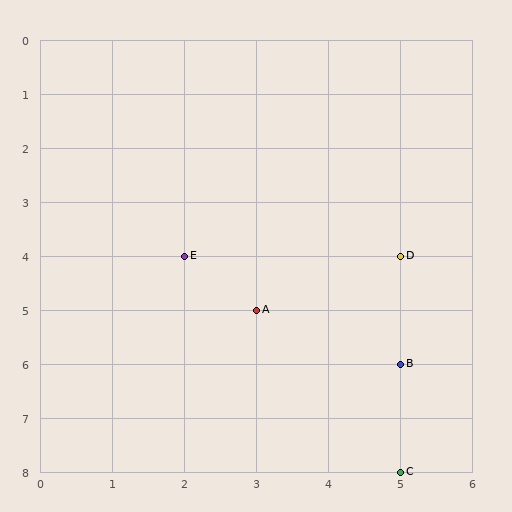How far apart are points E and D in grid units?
Points E and D are 3 columns apart.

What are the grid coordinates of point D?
Point D is at grid coordinates (5, 4).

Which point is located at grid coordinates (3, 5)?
Point A is at (3, 5).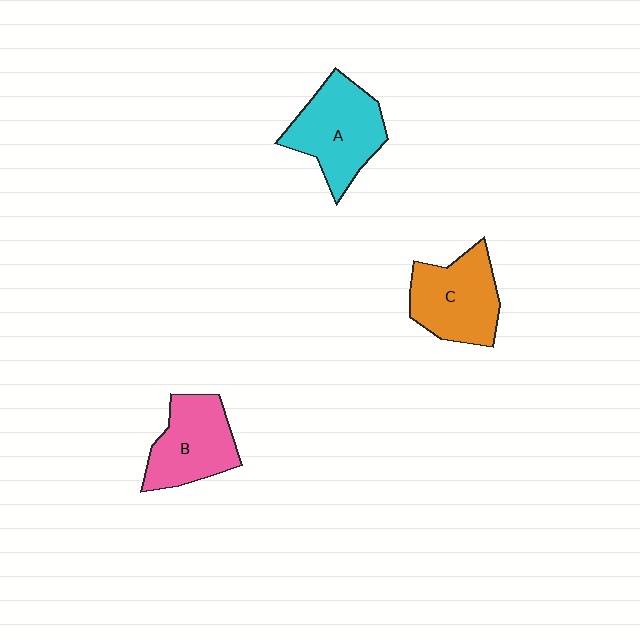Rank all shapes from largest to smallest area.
From largest to smallest: A (cyan), C (orange), B (pink).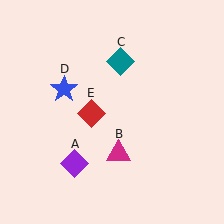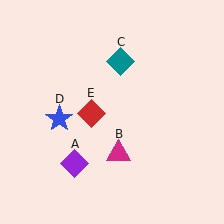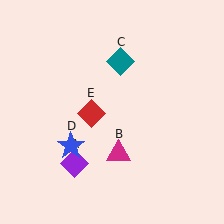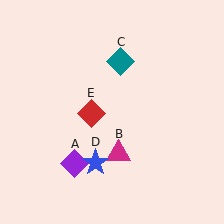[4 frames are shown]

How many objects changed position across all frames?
1 object changed position: blue star (object D).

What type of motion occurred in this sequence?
The blue star (object D) rotated counterclockwise around the center of the scene.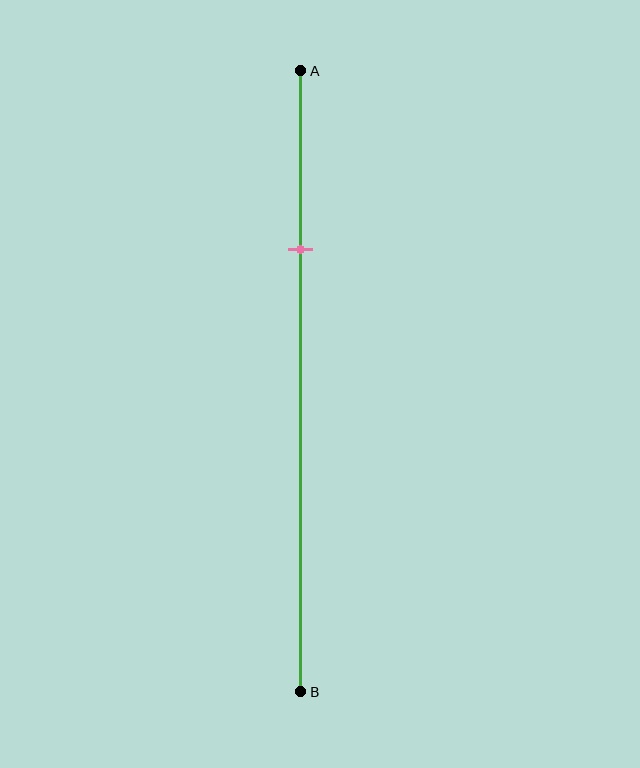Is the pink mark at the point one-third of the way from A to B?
No, the mark is at about 30% from A, not at the 33% one-third point.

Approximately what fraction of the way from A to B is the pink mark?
The pink mark is approximately 30% of the way from A to B.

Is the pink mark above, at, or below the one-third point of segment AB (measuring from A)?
The pink mark is above the one-third point of segment AB.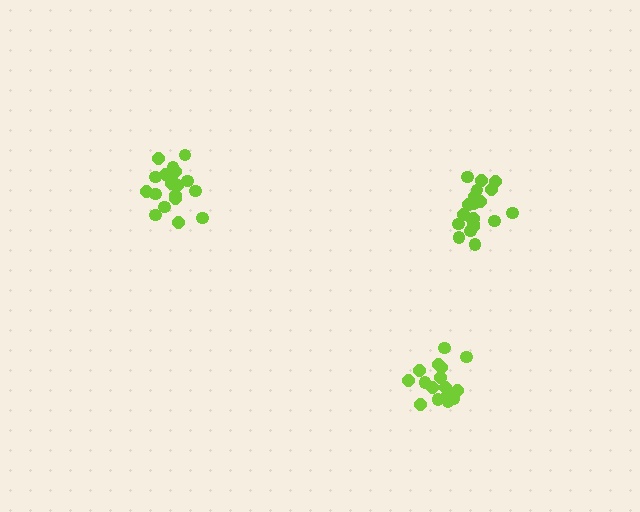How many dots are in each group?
Group 1: 21 dots, Group 2: 19 dots, Group 3: 17 dots (57 total).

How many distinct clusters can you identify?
There are 3 distinct clusters.